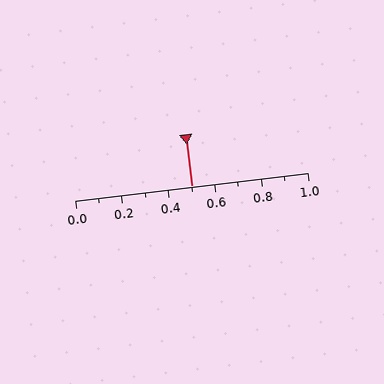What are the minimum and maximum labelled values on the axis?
The axis runs from 0.0 to 1.0.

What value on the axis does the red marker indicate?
The marker indicates approximately 0.5.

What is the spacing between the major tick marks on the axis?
The major ticks are spaced 0.2 apart.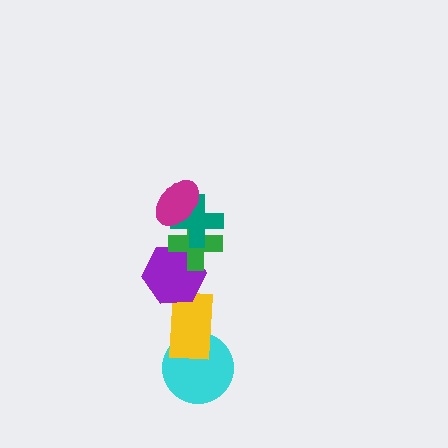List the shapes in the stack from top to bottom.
From top to bottom: the magenta ellipse, the teal cross, the green cross, the purple hexagon, the yellow rectangle, the cyan circle.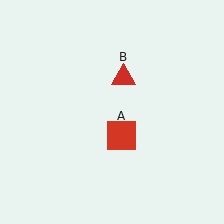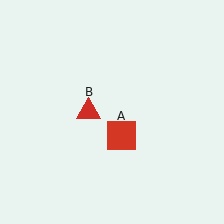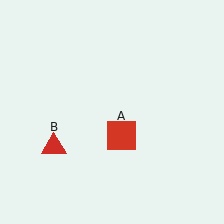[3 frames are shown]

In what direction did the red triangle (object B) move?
The red triangle (object B) moved down and to the left.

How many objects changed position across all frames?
1 object changed position: red triangle (object B).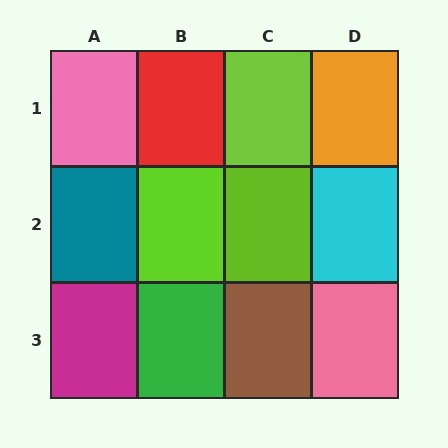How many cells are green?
1 cell is green.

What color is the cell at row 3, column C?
Brown.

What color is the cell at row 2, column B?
Lime.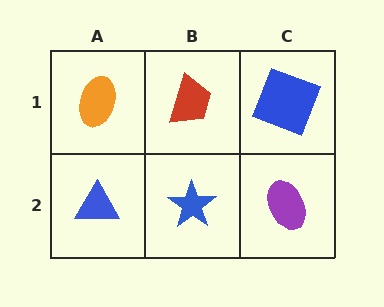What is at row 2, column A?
A blue triangle.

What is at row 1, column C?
A blue square.